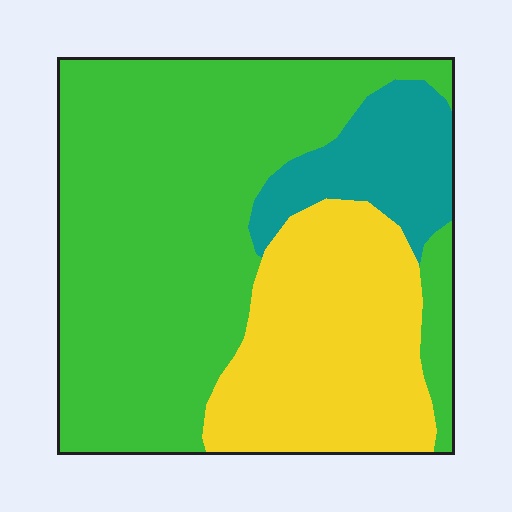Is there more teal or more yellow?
Yellow.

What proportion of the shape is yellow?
Yellow takes up about one quarter (1/4) of the shape.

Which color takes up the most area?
Green, at roughly 60%.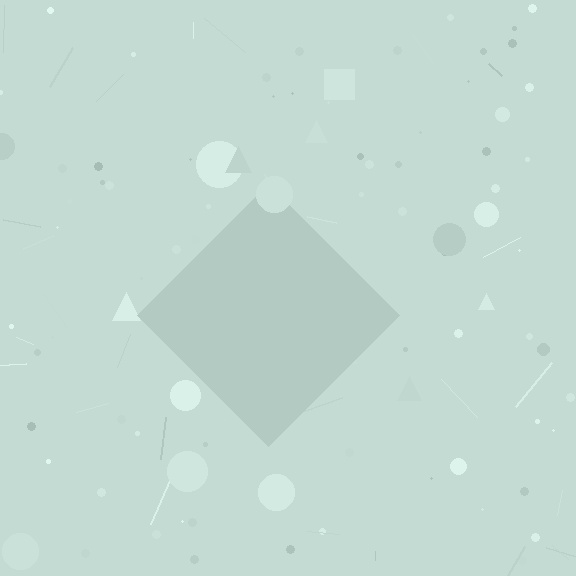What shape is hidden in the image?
A diamond is hidden in the image.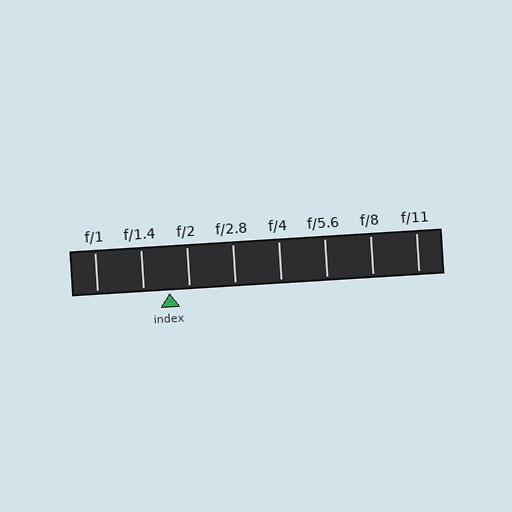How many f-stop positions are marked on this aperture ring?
There are 8 f-stop positions marked.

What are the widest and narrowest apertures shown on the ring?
The widest aperture shown is f/1 and the narrowest is f/11.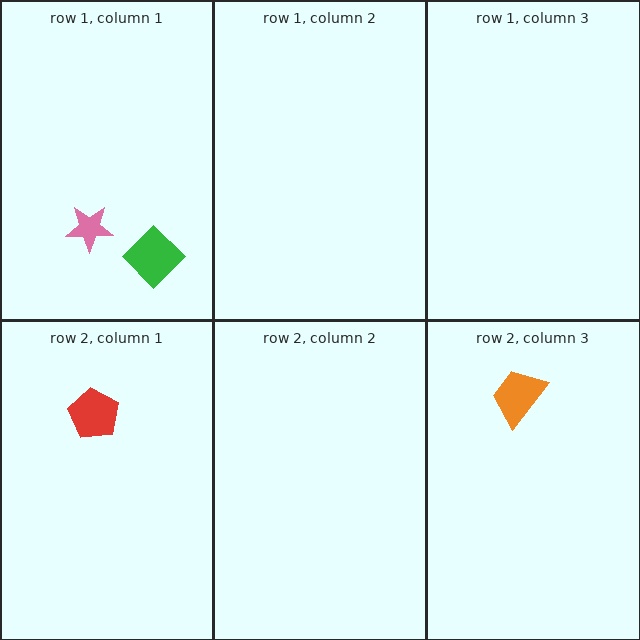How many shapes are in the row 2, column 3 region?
1.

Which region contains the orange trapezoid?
The row 2, column 3 region.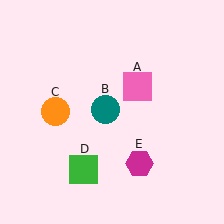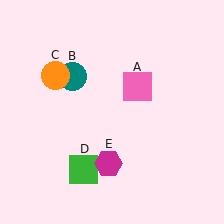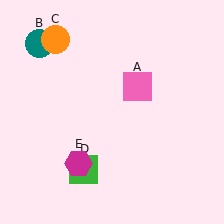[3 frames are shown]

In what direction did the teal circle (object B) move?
The teal circle (object B) moved up and to the left.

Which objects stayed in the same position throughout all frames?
Pink square (object A) and green square (object D) remained stationary.